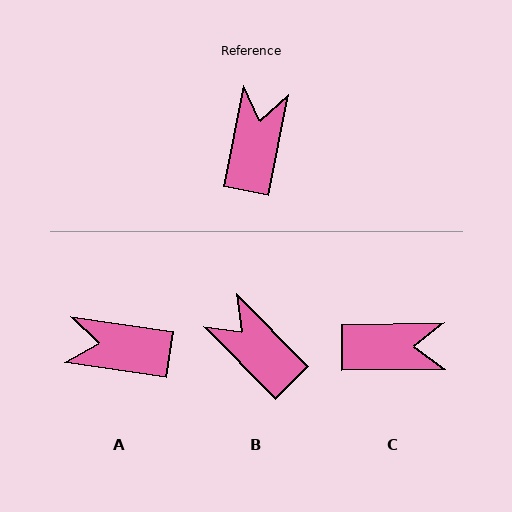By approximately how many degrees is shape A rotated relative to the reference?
Approximately 93 degrees counter-clockwise.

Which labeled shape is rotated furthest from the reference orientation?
A, about 93 degrees away.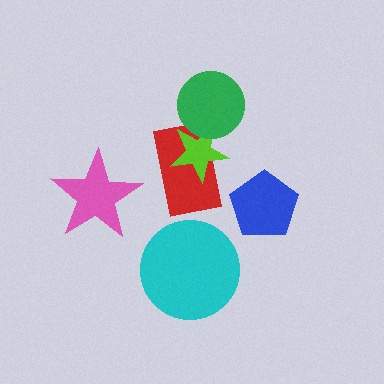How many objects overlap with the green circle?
2 objects overlap with the green circle.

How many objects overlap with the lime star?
2 objects overlap with the lime star.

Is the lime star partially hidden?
Yes, it is partially covered by another shape.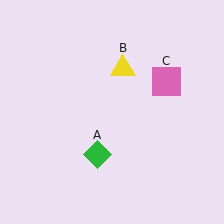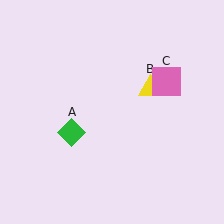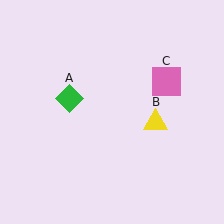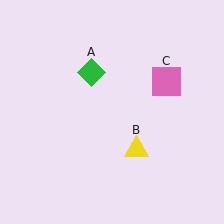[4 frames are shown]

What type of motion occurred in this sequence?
The green diamond (object A), yellow triangle (object B) rotated clockwise around the center of the scene.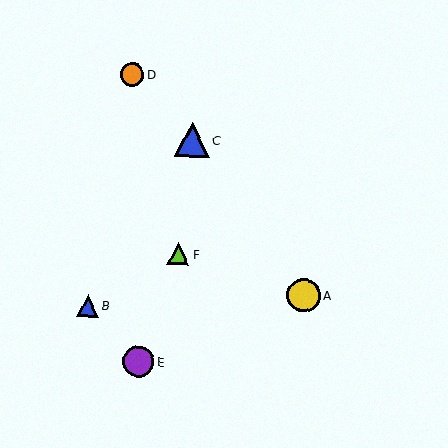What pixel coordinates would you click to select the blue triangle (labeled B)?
Click at (88, 306) to select the blue triangle B.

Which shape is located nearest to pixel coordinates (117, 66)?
The orange circle (labeled D) at (132, 75) is nearest to that location.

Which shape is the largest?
The blue triangle (labeled C) is the largest.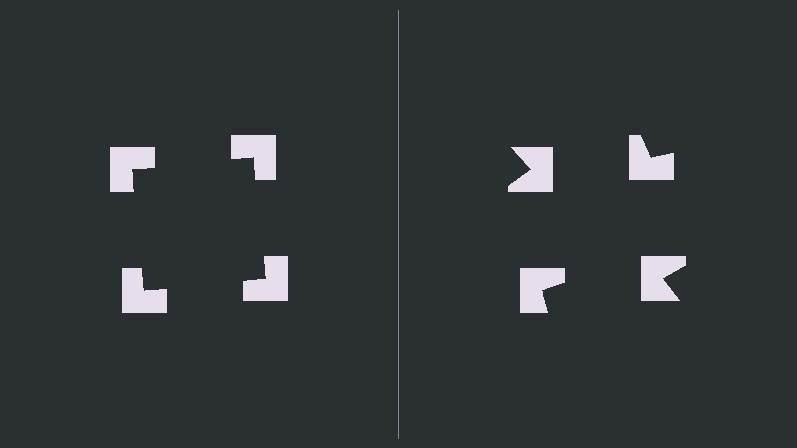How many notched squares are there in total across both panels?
8 — 4 on each side.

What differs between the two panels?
The notched squares are positioned identically on both sides; only the wedge orientations differ. On the left they align to a square; on the right they are misaligned.